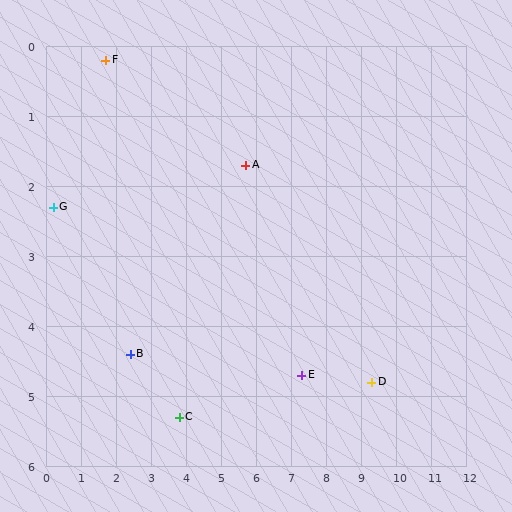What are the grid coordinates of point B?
Point B is at approximately (2.4, 4.4).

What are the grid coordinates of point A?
Point A is at approximately (5.7, 1.7).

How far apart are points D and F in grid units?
Points D and F are about 8.9 grid units apart.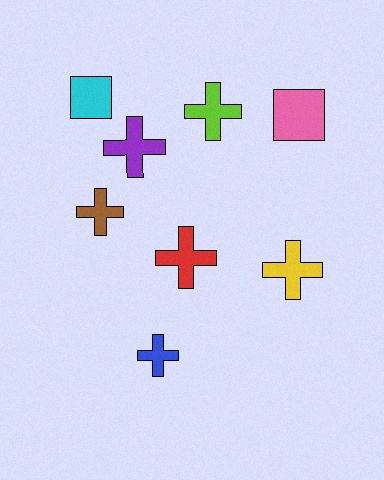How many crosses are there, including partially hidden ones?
There are 6 crosses.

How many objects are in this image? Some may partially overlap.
There are 8 objects.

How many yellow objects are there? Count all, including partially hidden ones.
There is 1 yellow object.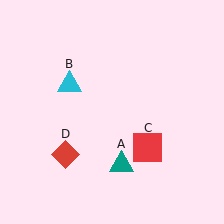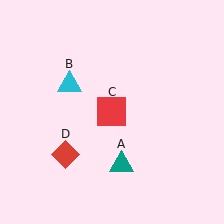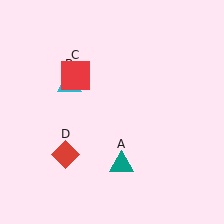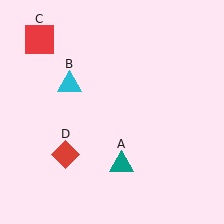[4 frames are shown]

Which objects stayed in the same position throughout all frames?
Teal triangle (object A) and cyan triangle (object B) and red diamond (object D) remained stationary.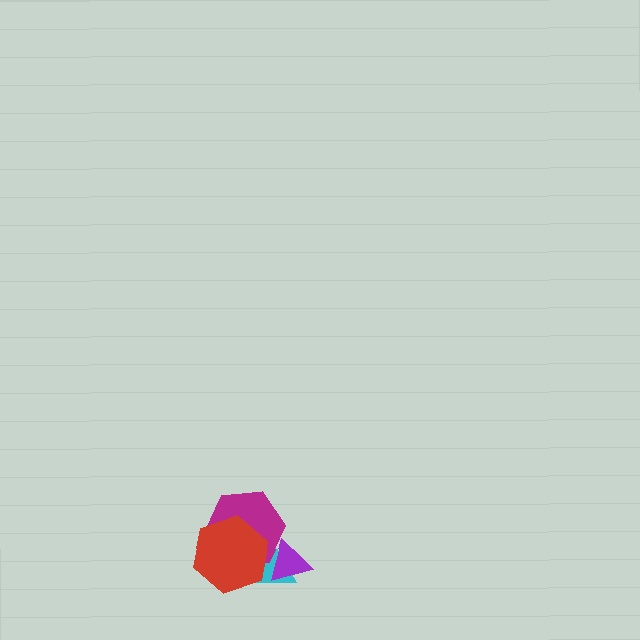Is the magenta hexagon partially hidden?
Yes, it is partially covered by another shape.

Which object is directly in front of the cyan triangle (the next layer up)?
The purple triangle is directly in front of the cyan triangle.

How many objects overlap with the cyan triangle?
3 objects overlap with the cyan triangle.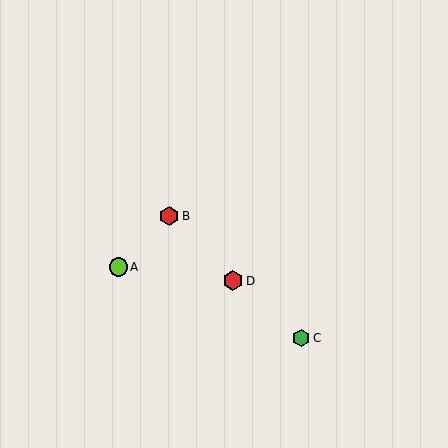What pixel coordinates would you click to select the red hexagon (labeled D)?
Click at (233, 281) to select the red hexagon D.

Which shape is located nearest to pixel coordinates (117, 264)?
The lime circle (labeled A) at (118, 267) is nearest to that location.